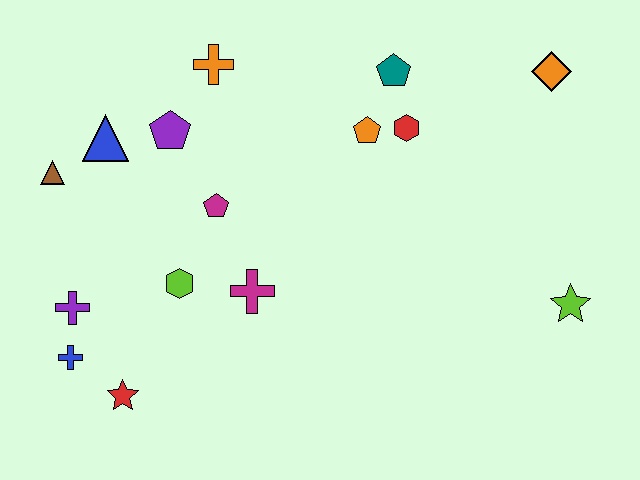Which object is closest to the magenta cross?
The lime hexagon is closest to the magenta cross.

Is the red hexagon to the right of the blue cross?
Yes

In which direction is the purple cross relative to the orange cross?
The purple cross is below the orange cross.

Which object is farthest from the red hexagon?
The blue cross is farthest from the red hexagon.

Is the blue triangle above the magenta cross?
Yes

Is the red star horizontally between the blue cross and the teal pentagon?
Yes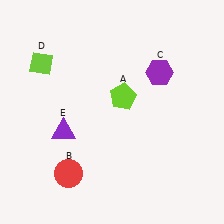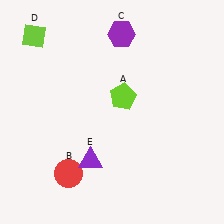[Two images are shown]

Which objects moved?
The objects that moved are: the purple hexagon (C), the lime diamond (D), the purple triangle (E).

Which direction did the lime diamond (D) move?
The lime diamond (D) moved up.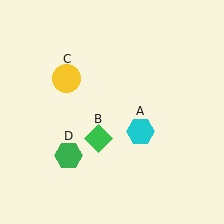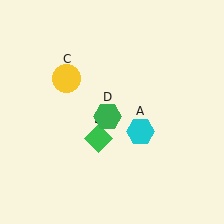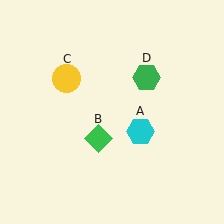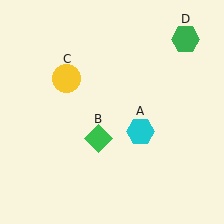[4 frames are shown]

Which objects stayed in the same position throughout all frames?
Cyan hexagon (object A) and green diamond (object B) and yellow circle (object C) remained stationary.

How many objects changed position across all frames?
1 object changed position: green hexagon (object D).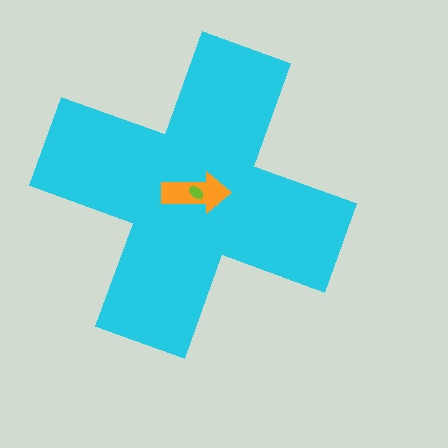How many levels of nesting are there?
3.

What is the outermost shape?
The cyan cross.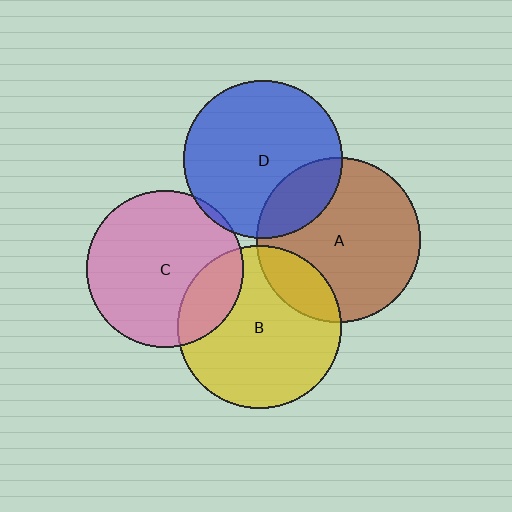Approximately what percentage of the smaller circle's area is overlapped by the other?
Approximately 15%.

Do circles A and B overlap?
Yes.